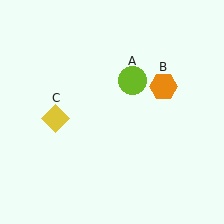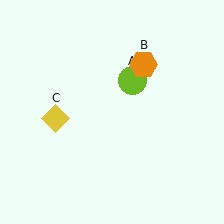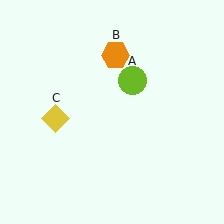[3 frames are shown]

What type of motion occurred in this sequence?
The orange hexagon (object B) rotated counterclockwise around the center of the scene.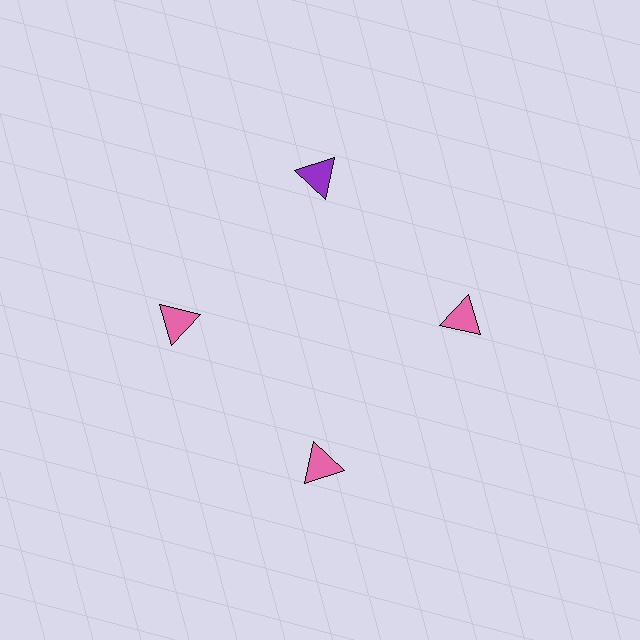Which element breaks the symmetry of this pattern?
The purple triangle at roughly the 12 o'clock position breaks the symmetry. All other shapes are pink triangles.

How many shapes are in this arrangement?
There are 4 shapes arranged in a ring pattern.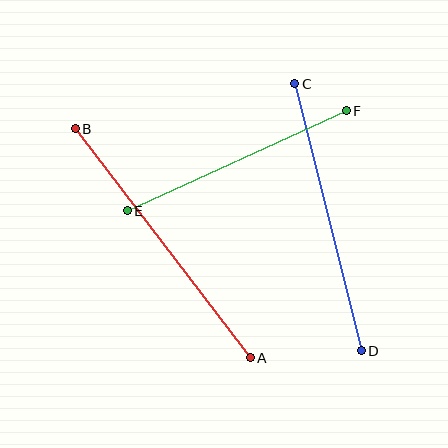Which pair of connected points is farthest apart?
Points A and B are farthest apart.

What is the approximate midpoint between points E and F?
The midpoint is at approximately (237, 161) pixels.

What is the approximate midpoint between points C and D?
The midpoint is at approximately (328, 217) pixels.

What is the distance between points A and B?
The distance is approximately 288 pixels.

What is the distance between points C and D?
The distance is approximately 275 pixels.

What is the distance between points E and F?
The distance is approximately 241 pixels.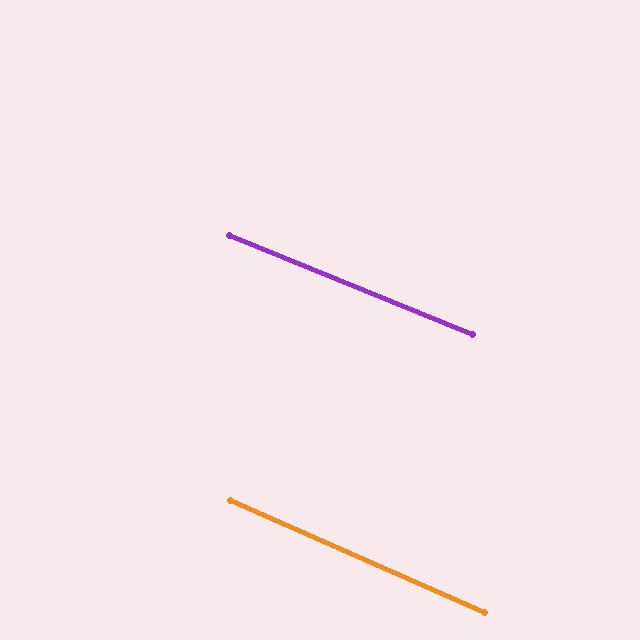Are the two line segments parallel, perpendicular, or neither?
Parallel — their directions differ by only 1.6°.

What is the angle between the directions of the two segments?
Approximately 2 degrees.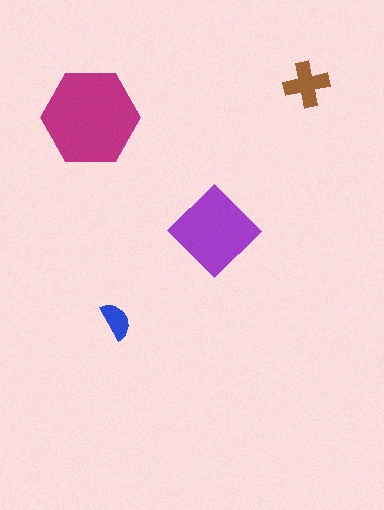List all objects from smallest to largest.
The blue semicircle, the brown cross, the purple diamond, the magenta hexagon.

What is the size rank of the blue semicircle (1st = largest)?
4th.